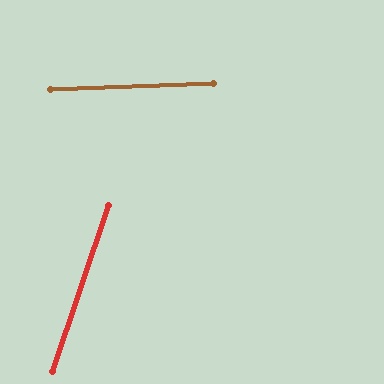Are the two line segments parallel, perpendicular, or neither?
Neither parallel nor perpendicular — they differ by about 69°.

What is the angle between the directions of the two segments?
Approximately 69 degrees.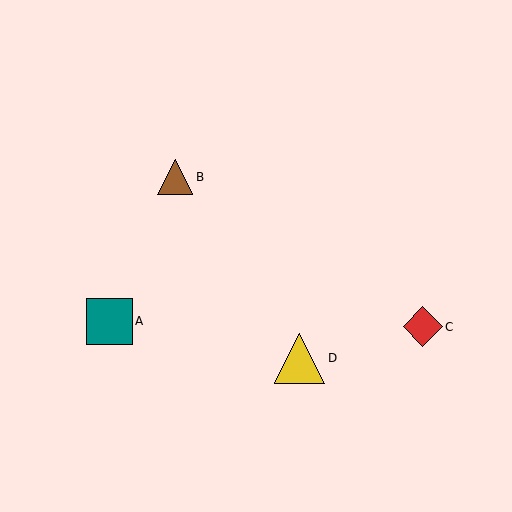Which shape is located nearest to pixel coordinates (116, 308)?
The teal square (labeled A) at (109, 321) is nearest to that location.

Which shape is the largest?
The yellow triangle (labeled D) is the largest.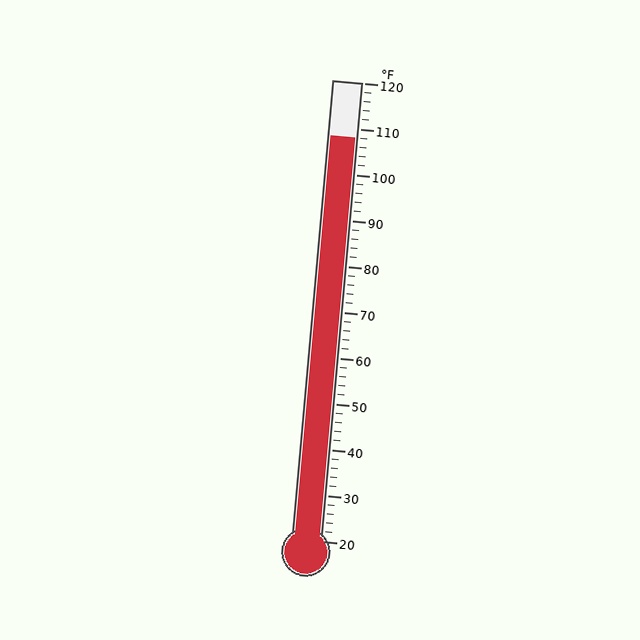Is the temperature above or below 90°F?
The temperature is above 90°F.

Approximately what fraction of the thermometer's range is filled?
The thermometer is filled to approximately 90% of its range.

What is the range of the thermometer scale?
The thermometer scale ranges from 20°F to 120°F.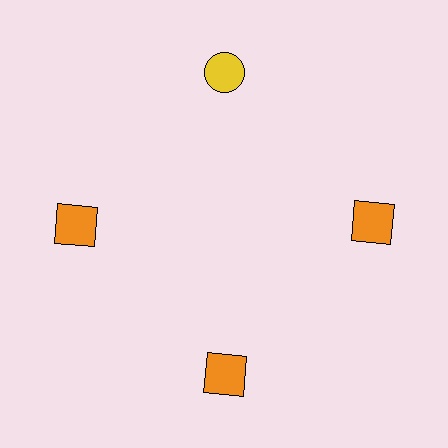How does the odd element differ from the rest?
It differs in both color (yellow instead of orange) and shape (circle instead of square).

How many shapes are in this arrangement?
There are 4 shapes arranged in a ring pattern.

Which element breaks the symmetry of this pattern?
The yellow circle at roughly the 12 o'clock position breaks the symmetry. All other shapes are orange squares.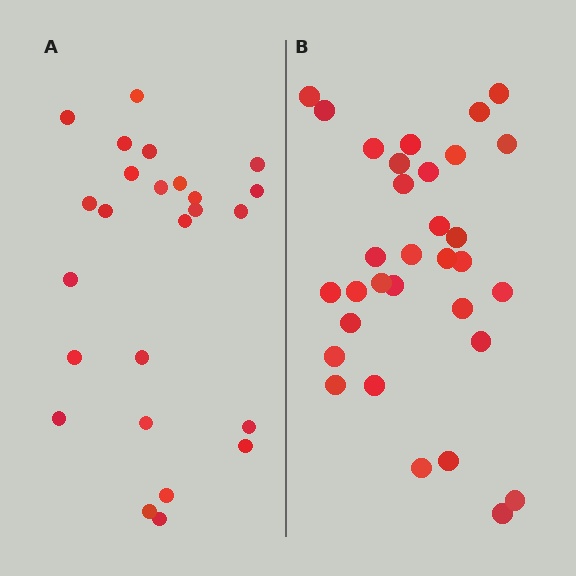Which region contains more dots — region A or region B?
Region B (the right region) has more dots.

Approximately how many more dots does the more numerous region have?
Region B has roughly 8 or so more dots than region A.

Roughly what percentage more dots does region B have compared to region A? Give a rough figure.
About 30% more.